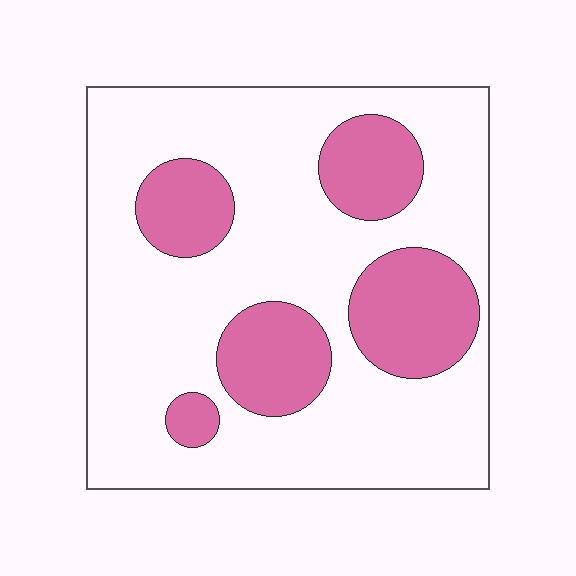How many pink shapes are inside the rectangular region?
5.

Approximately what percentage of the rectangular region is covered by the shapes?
Approximately 25%.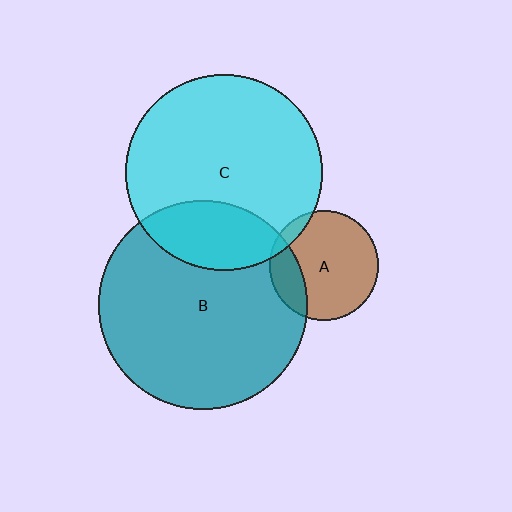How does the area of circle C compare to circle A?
Approximately 3.2 times.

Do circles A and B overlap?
Yes.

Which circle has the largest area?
Circle B (teal).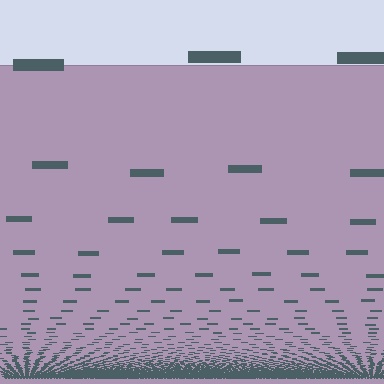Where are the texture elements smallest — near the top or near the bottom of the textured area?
Near the bottom.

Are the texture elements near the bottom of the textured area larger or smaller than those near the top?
Smaller. The gradient is inverted — elements near the bottom are smaller and denser.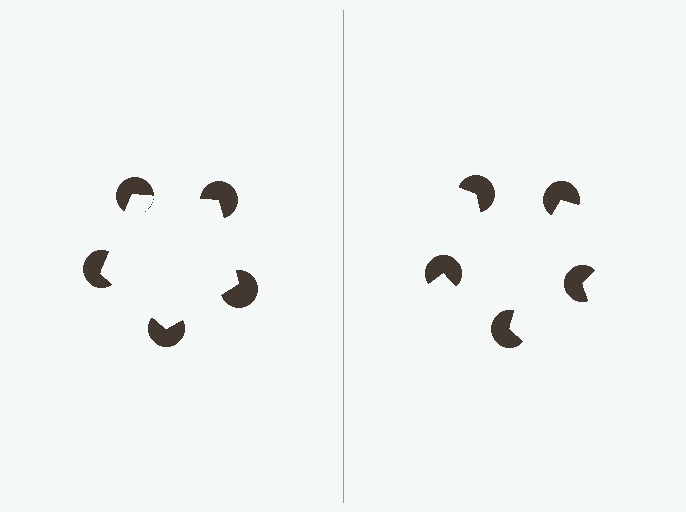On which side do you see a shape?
An illusory pentagon appears on the left side. On the right side the wedge cuts are rotated, so no coherent shape forms.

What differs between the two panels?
The pac-man discs are positioned identically on both sides; only the wedge orientations differ. On the left they align to a pentagon; on the right they are misaligned.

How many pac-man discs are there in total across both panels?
10 — 5 on each side.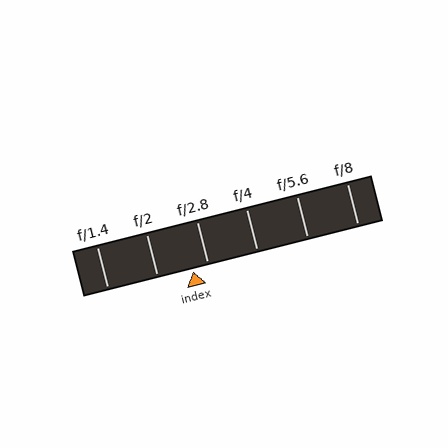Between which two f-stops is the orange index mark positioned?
The index mark is between f/2 and f/2.8.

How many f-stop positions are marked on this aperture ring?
There are 6 f-stop positions marked.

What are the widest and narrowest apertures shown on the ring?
The widest aperture shown is f/1.4 and the narrowest is f/8.